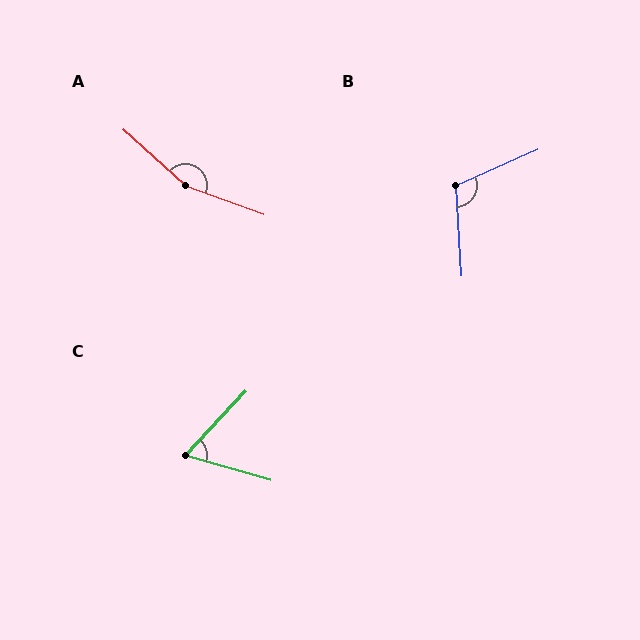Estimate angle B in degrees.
Approximately 110 degrees.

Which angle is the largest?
A, at approximately 158 degrees.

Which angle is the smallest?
C, at approximately 63 degrees.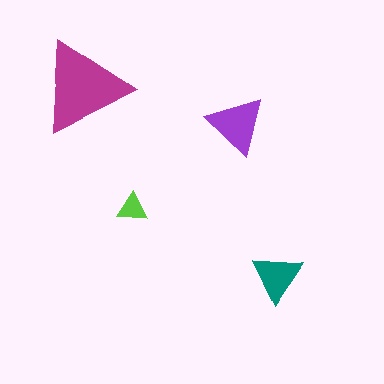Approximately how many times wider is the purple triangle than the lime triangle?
About 2 times wider.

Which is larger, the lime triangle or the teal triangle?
The teal one.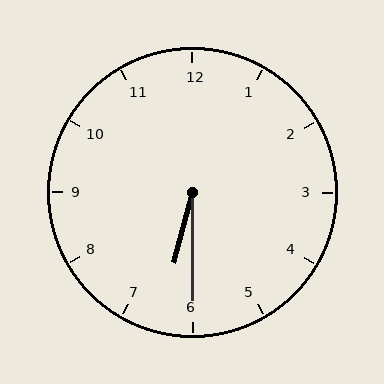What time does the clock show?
6:30.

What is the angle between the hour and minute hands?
Approximately 15 degrees.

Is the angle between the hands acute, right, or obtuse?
It is acute.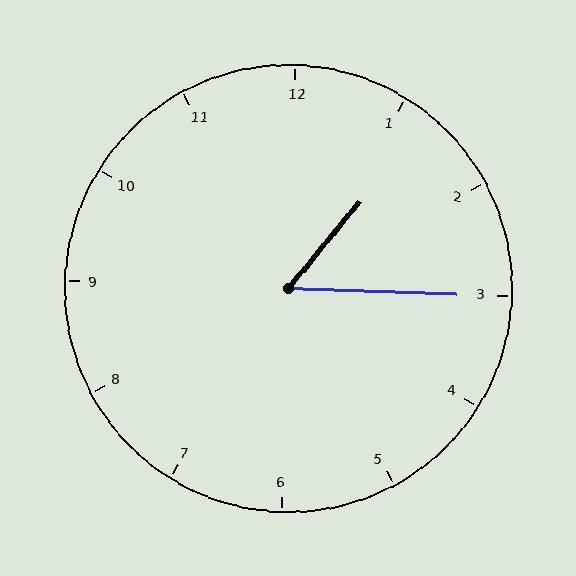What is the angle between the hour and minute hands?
Approximately 52 degrees.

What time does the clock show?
1:15.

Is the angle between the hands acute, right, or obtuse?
It is acute.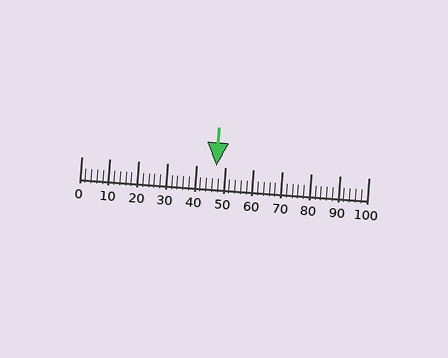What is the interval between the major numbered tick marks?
The major tick marks are spaced 10 units apart.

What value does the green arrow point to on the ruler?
The green arrow points to approximately 47.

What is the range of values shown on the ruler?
The ruler shows values from 0 to 100.